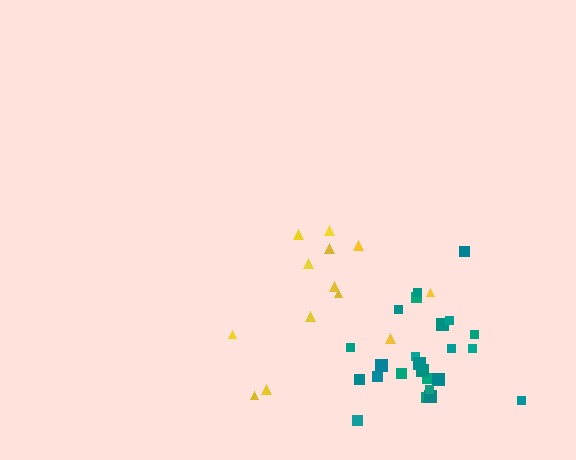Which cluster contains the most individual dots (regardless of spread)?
Teal (24).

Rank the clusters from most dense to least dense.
teal, yellow.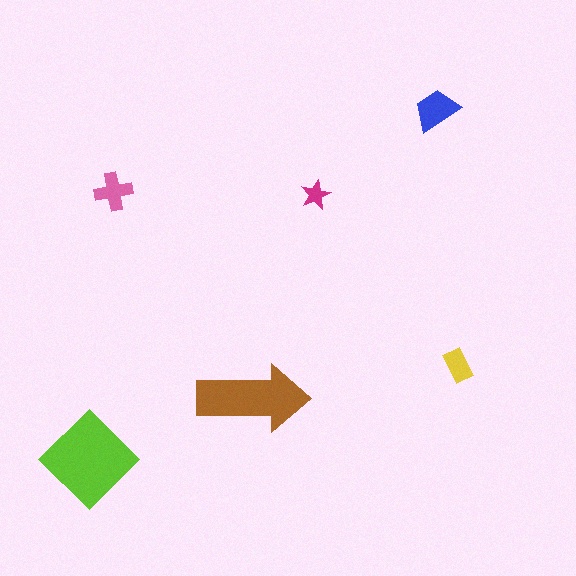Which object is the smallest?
The magenta star.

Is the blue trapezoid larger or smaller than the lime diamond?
Smaller.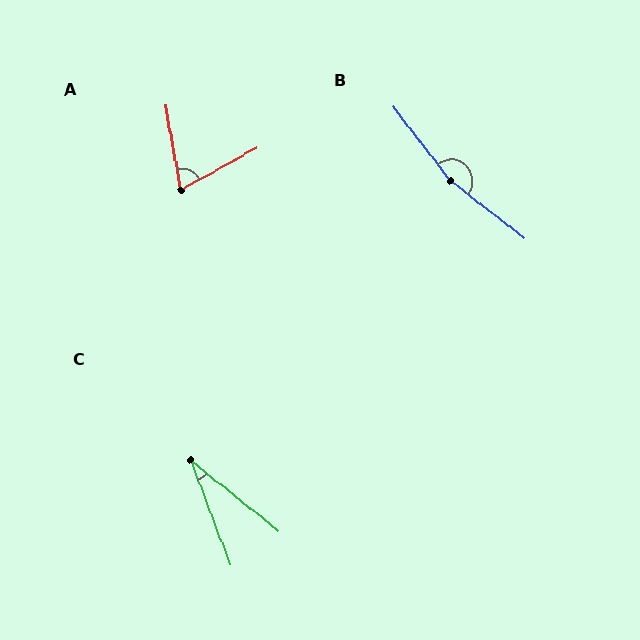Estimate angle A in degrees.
Approximately 72 degrees.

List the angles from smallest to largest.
C (31°), A (72°), B (166°).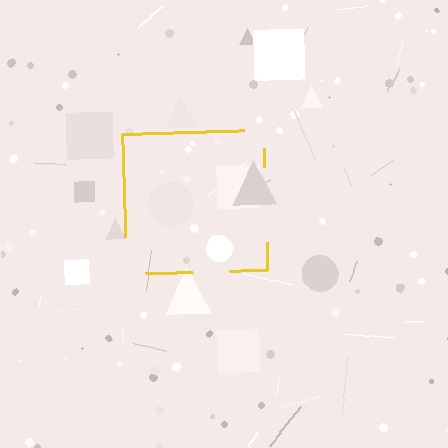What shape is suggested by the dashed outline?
The dashed outline suggests a square.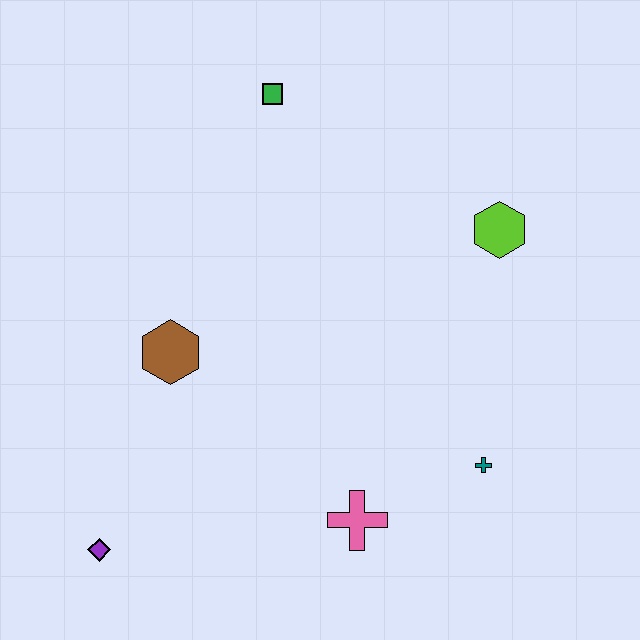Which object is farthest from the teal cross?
The green square is farthest from the teal cross.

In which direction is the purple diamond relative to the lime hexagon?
The purple diamond is to the left of the lime hexagon.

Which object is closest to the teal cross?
The pink cross is closest to the teal cross.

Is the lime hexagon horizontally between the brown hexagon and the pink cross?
No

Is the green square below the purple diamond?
No